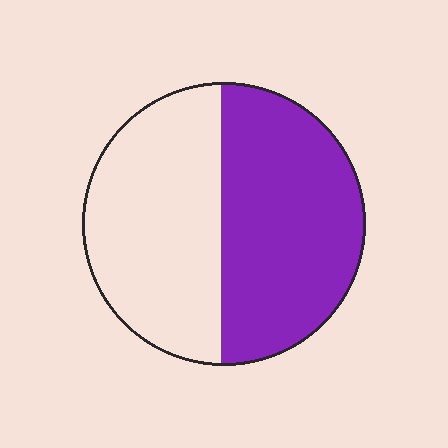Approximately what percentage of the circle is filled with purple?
Approximately 50%.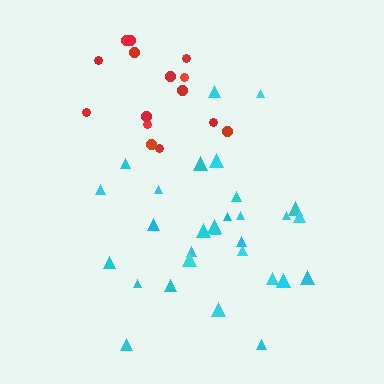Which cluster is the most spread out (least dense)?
Cyan.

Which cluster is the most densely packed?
Red.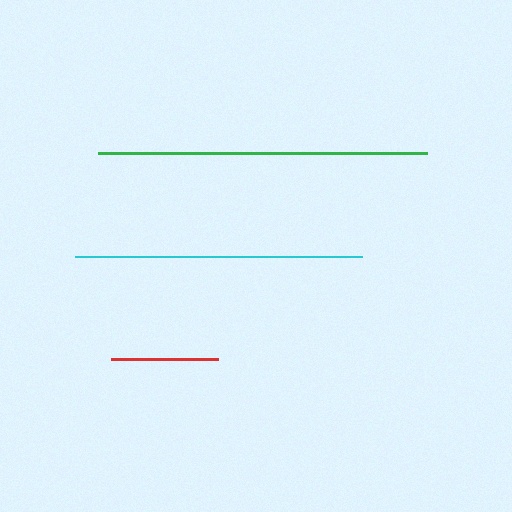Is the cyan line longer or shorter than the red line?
The cyan line is longer than the red line.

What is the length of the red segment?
The red segment is approximately 107 pixels long.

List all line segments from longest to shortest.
From longest to shortest: green, cyan, red.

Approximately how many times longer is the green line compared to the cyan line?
The green line is approximately 1.1 times the length of the cyan line.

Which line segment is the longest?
The green line is the longest at approximately 329 pixels.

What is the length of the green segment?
The green segment is approximately 329 pixels long.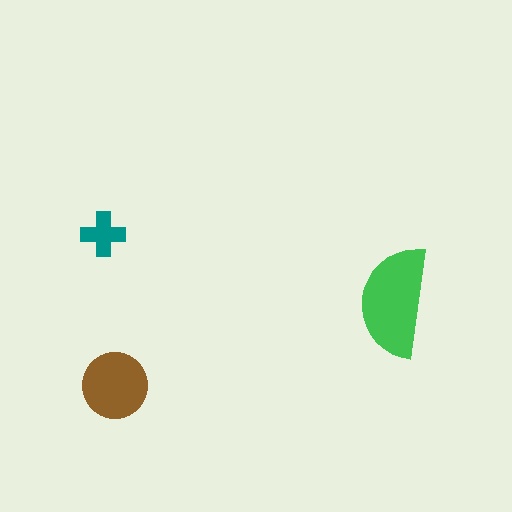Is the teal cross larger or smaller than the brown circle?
Smaller.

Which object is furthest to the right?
The green semicircle is rightmost.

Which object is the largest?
The green semicircle.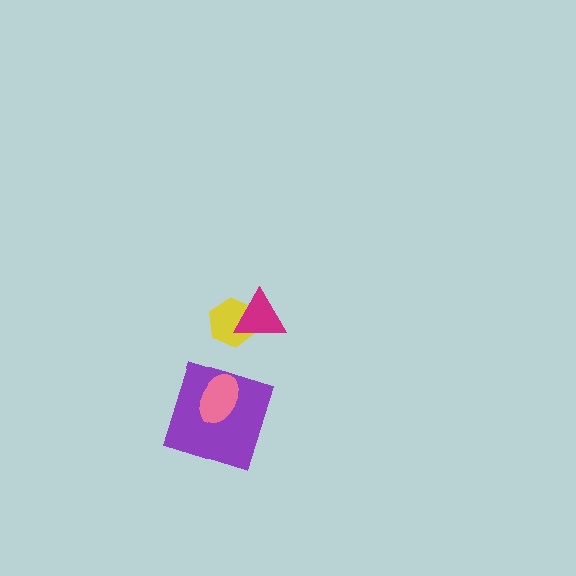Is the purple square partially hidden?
Yes, it is partially covered by another shape.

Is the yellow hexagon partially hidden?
Yes, it is partially covered by another shape.